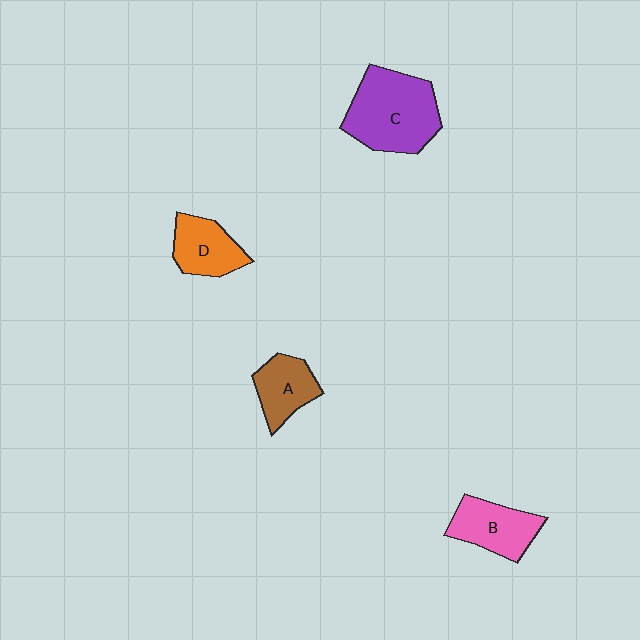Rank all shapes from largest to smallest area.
From largest to smallest: C (purple), B (pink), D (orange), A (brown).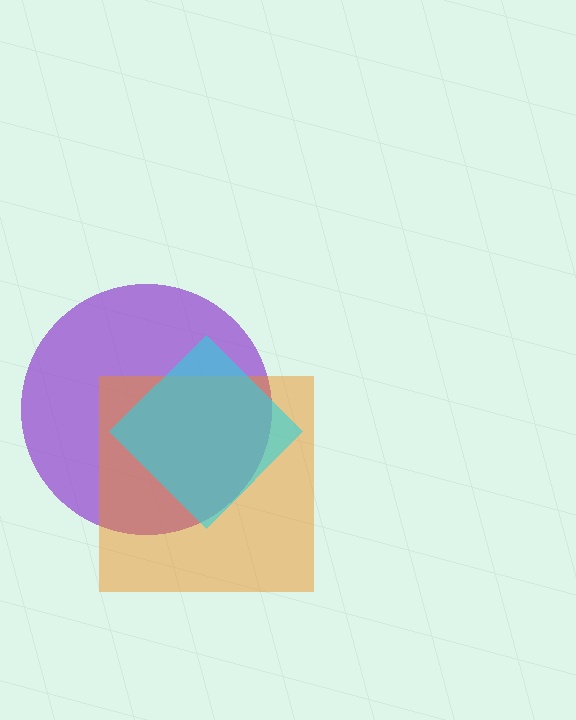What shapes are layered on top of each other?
The layered shapes are: a purple circle, an orange square, a cyan diamond.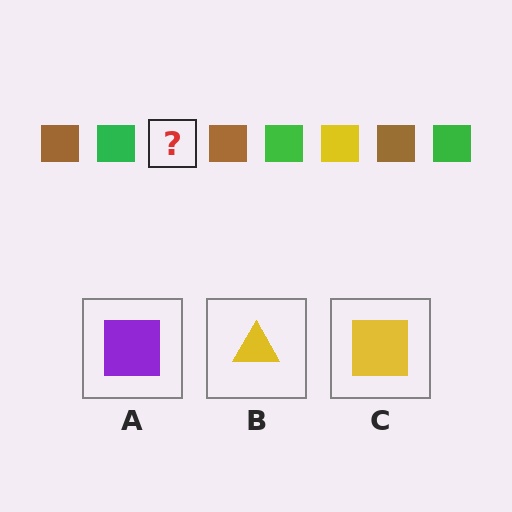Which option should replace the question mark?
Option C.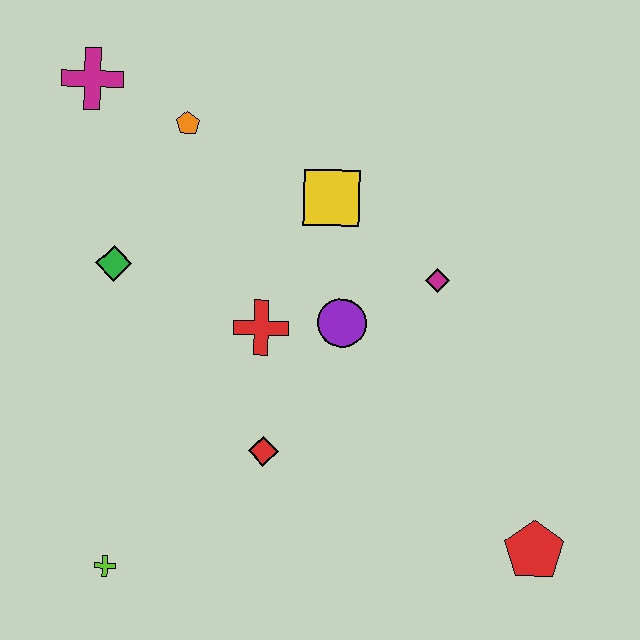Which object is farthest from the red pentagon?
The magenta cross is farthest from the red pentagon.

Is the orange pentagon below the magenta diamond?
No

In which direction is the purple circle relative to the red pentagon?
The purple circle is above the red pentagon.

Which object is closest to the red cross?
The purple circle is closest to the red cross.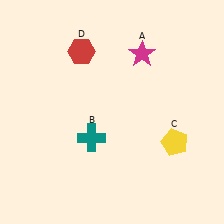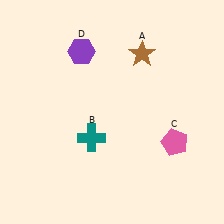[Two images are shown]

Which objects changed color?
A changed from magenta to brown. C changed from yellow to pink. D changed from red to purple.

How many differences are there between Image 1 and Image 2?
There are 3 differences between the two images.